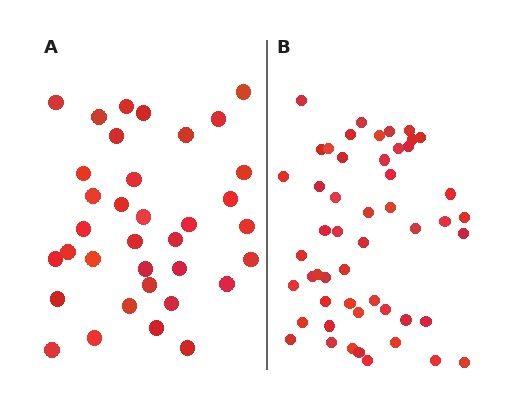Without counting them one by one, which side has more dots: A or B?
Region B (the right region) has more dots.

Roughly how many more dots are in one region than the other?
Region B has approximately 15 more dots than region A.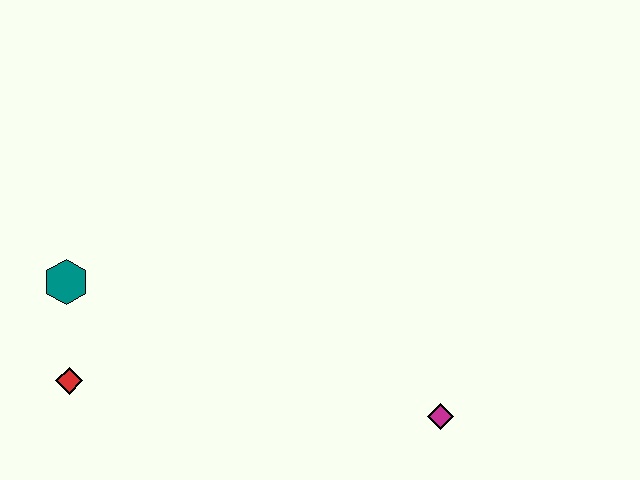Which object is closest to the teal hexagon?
The red diamond is closest to the teal hexagon.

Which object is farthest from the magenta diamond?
The teal hexagon is farthest from the magenta diamond.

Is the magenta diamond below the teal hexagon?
Yes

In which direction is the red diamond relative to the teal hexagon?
The red diamond is below the teal hexagon.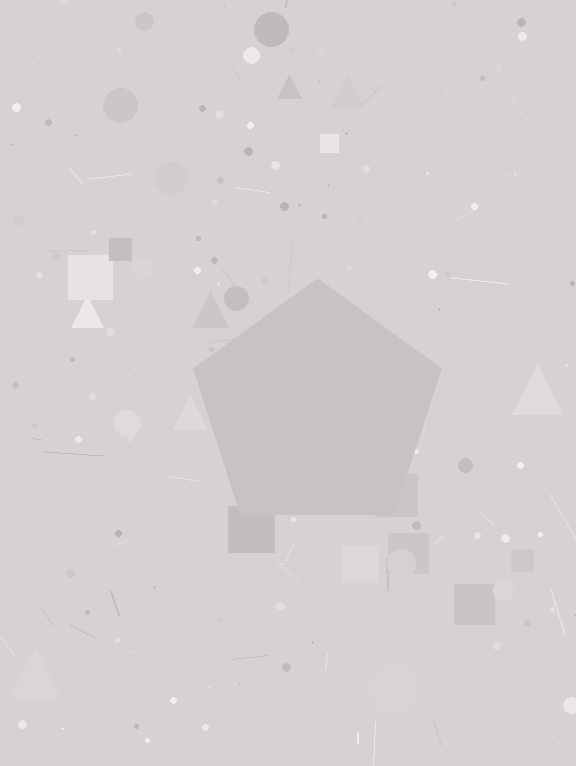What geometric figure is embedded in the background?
A pentagon is embedded in the background.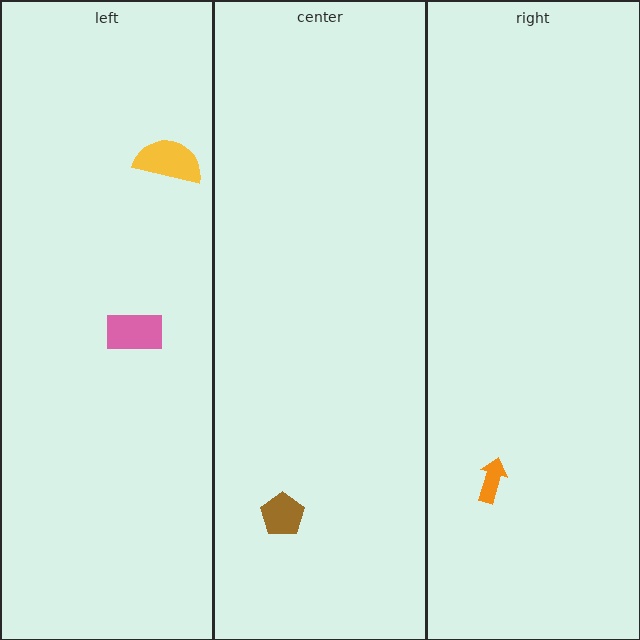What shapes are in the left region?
The yellow semicircle, the pink rectangle.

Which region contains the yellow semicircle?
The left region.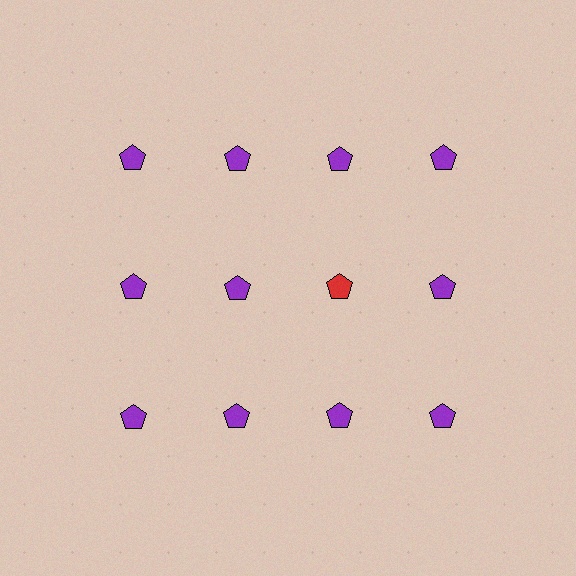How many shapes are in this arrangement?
There are 12 shapes arranged in a grid pattern.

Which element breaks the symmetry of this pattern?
The red pentagon in the second row, center column breaks the symmetry. All other shapes are purple pentagons.